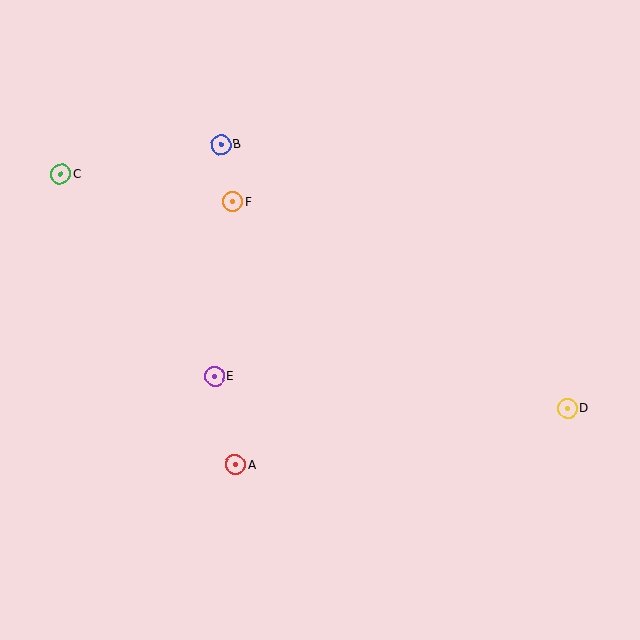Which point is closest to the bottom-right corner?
Point D is closest to the bottom-right corner.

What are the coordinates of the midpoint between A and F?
The midpoint between A and F is at (234, 333).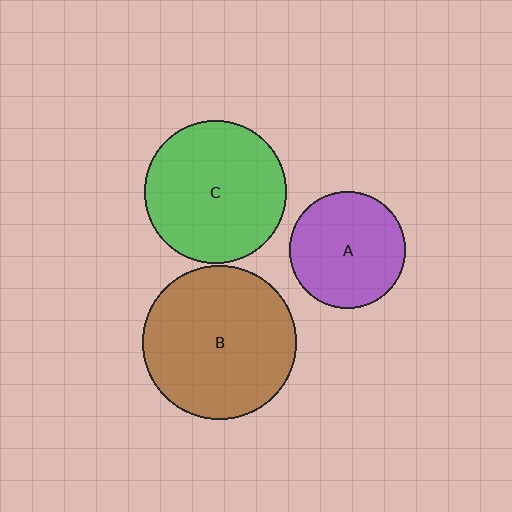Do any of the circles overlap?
No, none of the circles overlap.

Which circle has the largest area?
Circle B (brown).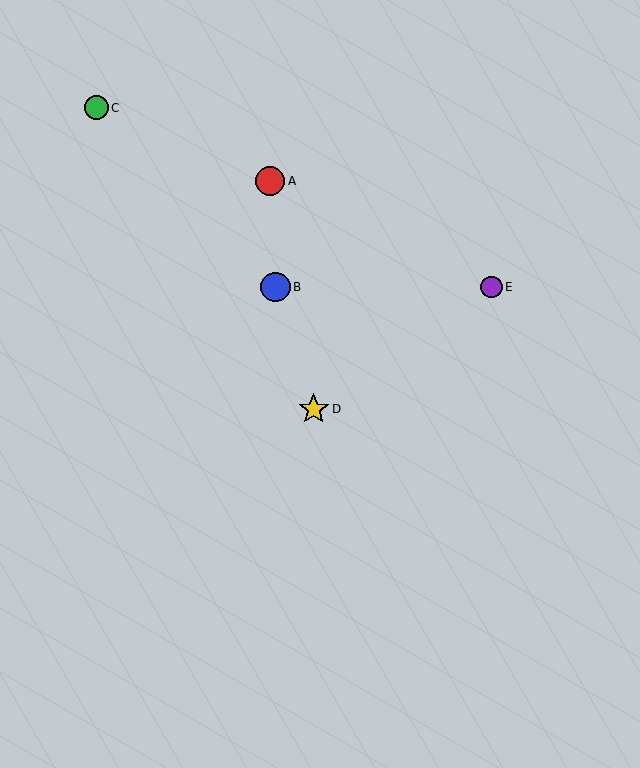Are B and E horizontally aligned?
Yes, both are at y≈287.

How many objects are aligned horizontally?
2 objects (B, E) are aligned horizontally.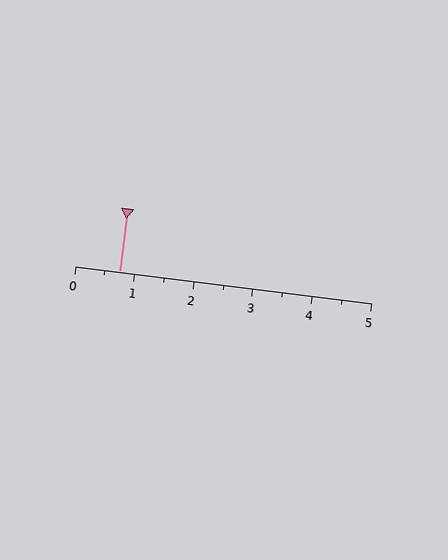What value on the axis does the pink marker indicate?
The marker indicates approximately 0.8.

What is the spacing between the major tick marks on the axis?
The major ticks are spaced 1 apart.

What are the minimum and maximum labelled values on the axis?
The axis runs from 0 to 5.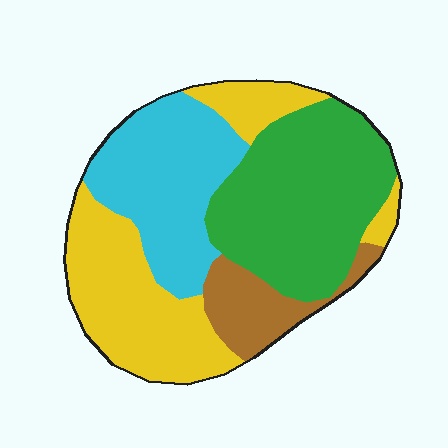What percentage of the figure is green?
Green covers roughly 35% of the figure.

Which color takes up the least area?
Brown, at roughly 10%.